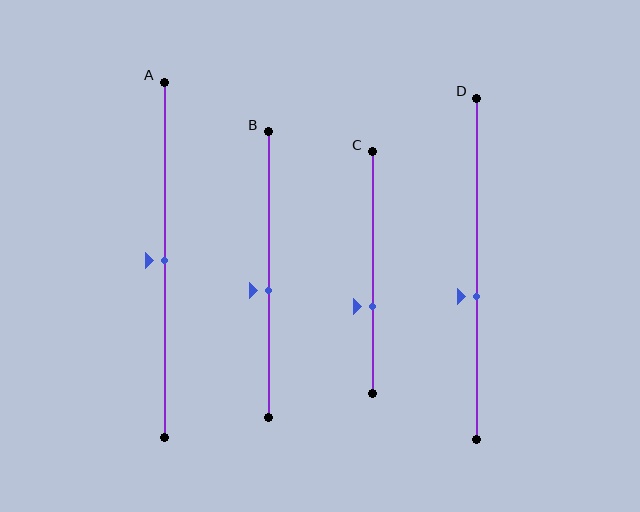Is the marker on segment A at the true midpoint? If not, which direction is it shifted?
Yes, the marker on segment A is at the true midpoint.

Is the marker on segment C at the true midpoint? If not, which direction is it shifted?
No, the marker on segment C is shifted downward by about 14% of the segment length.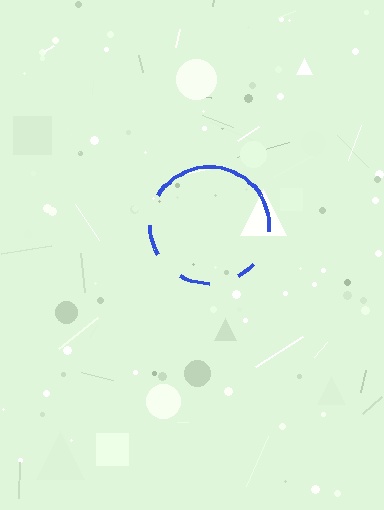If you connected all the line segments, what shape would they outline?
They would outline a circle.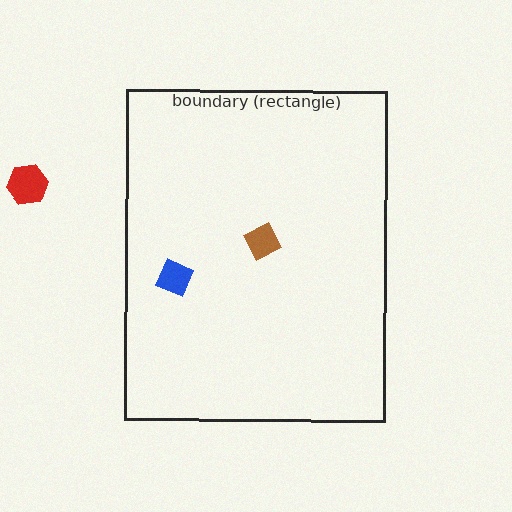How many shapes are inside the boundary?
2 inside, 1 outside.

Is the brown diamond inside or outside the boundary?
Inside.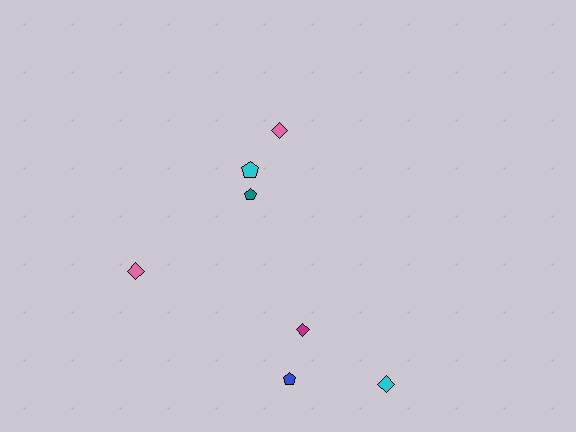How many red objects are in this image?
There are no red objects.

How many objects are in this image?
There are 7 objects.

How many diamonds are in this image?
There are 4 diamonds.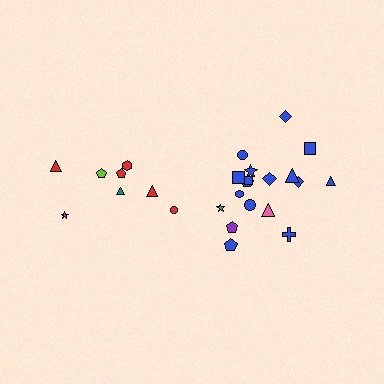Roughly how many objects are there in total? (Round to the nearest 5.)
Roughly 25 objects in total.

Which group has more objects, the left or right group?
The right group.